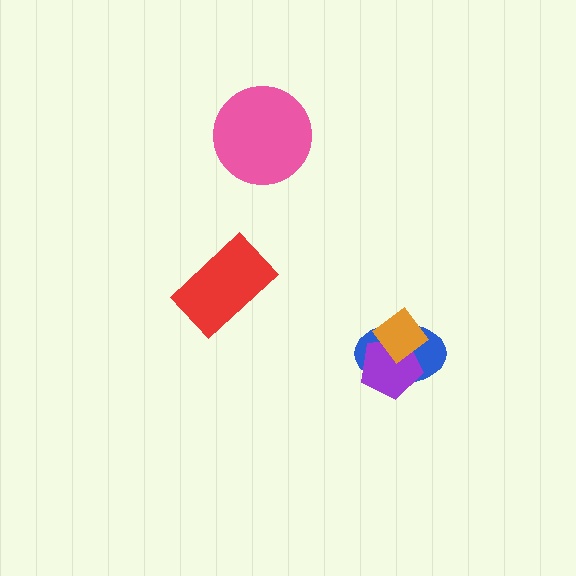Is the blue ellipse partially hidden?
Yes, it is partially covered by another shape.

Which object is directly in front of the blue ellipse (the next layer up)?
The purple pentagon is directly in front of the blue ellipse.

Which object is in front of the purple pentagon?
The orange diamond is in front of the purple pentagon.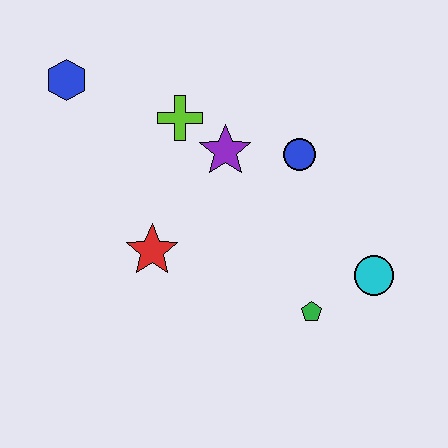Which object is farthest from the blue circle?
The blue hexagon is farthest from the blue circle.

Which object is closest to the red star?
The purple star is closest to the red star.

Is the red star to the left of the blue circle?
Yes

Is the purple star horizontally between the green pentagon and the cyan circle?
No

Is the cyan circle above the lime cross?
No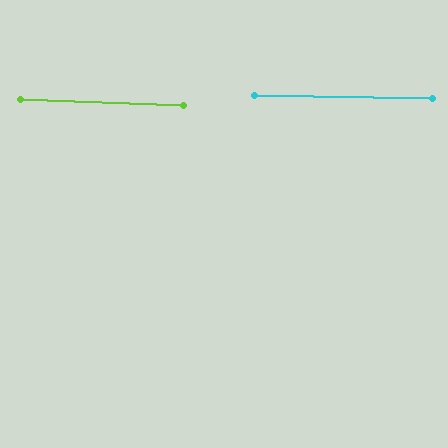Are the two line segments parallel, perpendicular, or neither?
Parallel — their directions differ by only 1.1°.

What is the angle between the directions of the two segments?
Approximately 1 degree.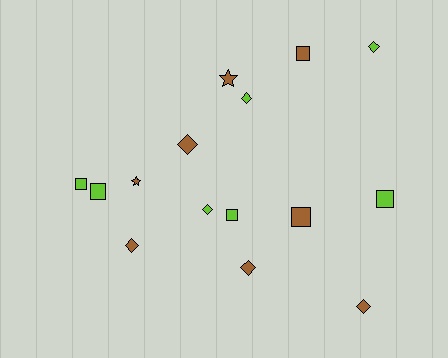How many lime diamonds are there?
There are 3 lime diamonds.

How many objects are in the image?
There are 15 objects.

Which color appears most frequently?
Brown, with 8 objects.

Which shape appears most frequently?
Diamond, with 7 objects.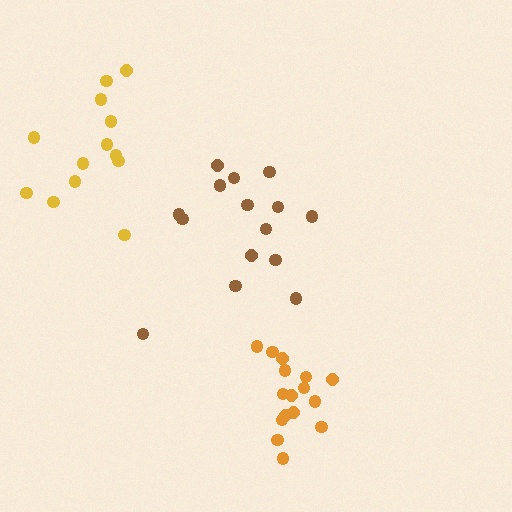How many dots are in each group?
Group 1: 15 dots, Group 2: 16 dots, Group 3: 13 dots (44 total).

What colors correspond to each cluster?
The clusters are colored: brown, orange, yellow.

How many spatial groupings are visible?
There are 3 spatial groupings.